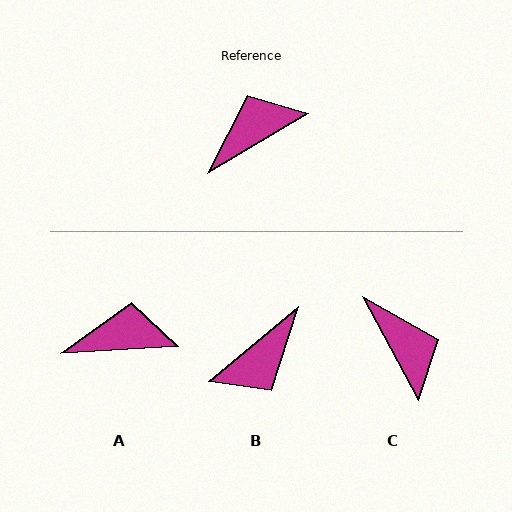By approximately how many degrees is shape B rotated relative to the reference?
Approximately 171 degrees clockwise.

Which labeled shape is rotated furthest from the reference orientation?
B, about 171 degrees away.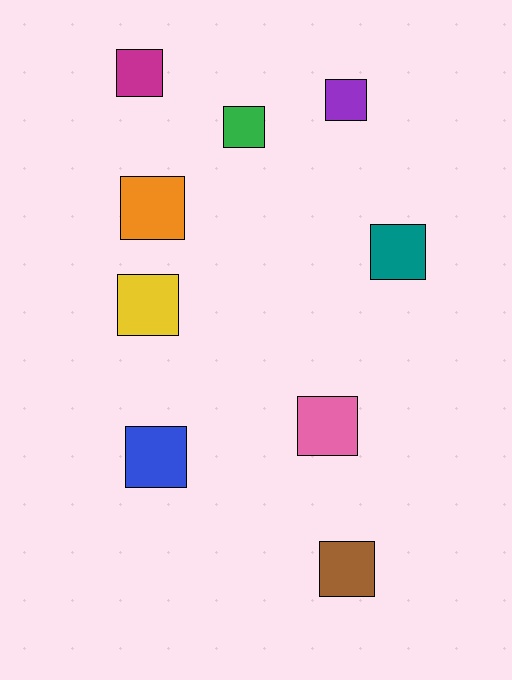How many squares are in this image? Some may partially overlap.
There are 9 squares.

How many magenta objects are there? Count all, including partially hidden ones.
There is 1 magenta object.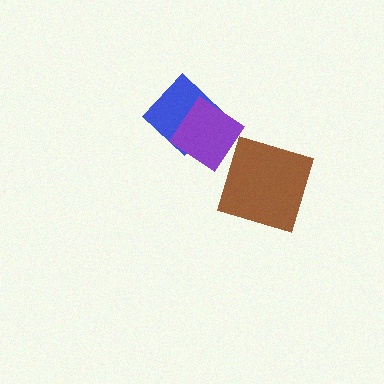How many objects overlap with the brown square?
0 objects overlap with the brown square.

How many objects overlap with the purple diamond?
1 object overlaps with the purple diamond.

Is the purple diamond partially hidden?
No, no other shape covers it.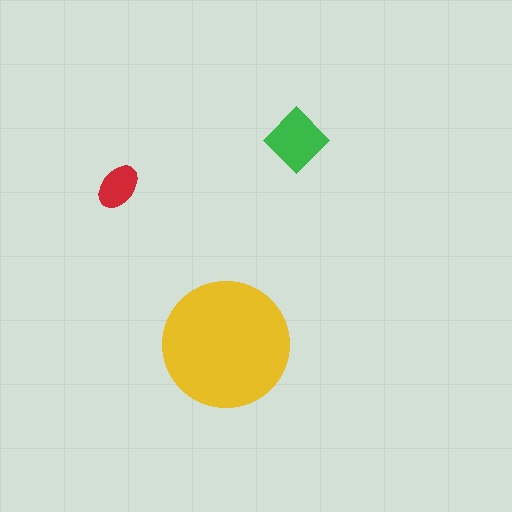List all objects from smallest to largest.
The red ellipse, the green diamond, the yellow circle.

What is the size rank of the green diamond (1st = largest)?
2nd.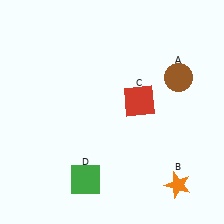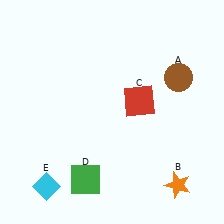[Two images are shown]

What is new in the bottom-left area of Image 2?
A cyan diamond (E) was added in the bottom-left area of Image 2.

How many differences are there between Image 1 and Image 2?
There is 1 difference between the two images.